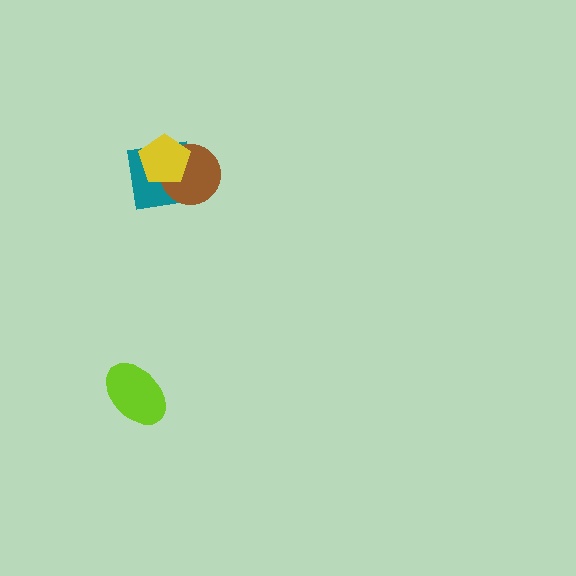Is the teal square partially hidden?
Yes, it is partially covered by another shape.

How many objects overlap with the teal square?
2 objects overlap with the teal square.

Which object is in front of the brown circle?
The yellow pentagon is in front of the brown circle.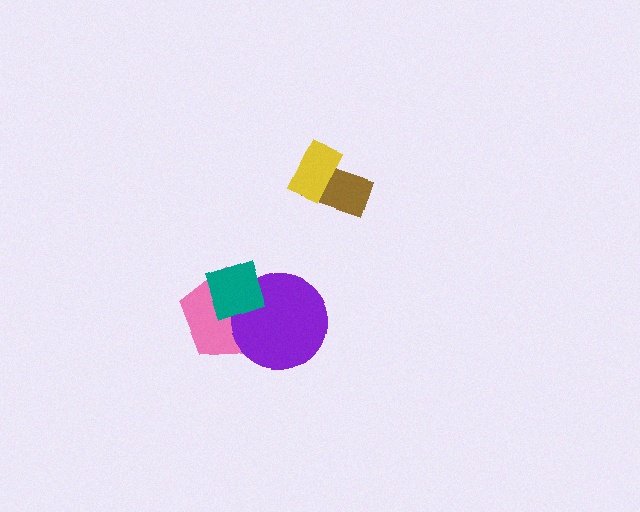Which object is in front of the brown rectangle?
The yellow rectangle is in front of the brown rectangle.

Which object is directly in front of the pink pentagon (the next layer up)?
The purple circle is directly in front of the pink pentagon.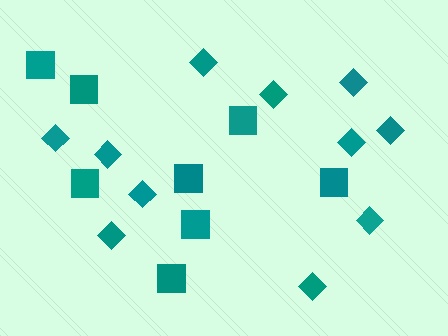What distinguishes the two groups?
There are 2 groups: one group of diamonds (11) and one group of squares (8).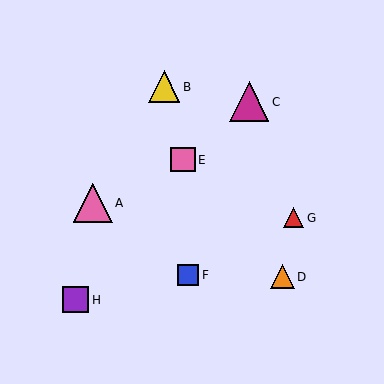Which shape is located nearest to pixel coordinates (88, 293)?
The purple square (labeled H) at (76, 300) is nearest to that location.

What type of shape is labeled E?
Shape E is a pink square.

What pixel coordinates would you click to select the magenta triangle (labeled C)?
Click at (249, 102) to select the magenta triangle C.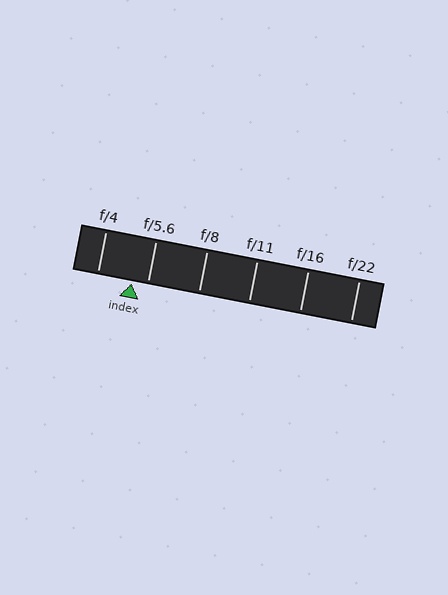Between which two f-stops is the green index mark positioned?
The index mark is between f/4 and f/5.6.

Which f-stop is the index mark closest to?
The index mark is closest to f/5.6.